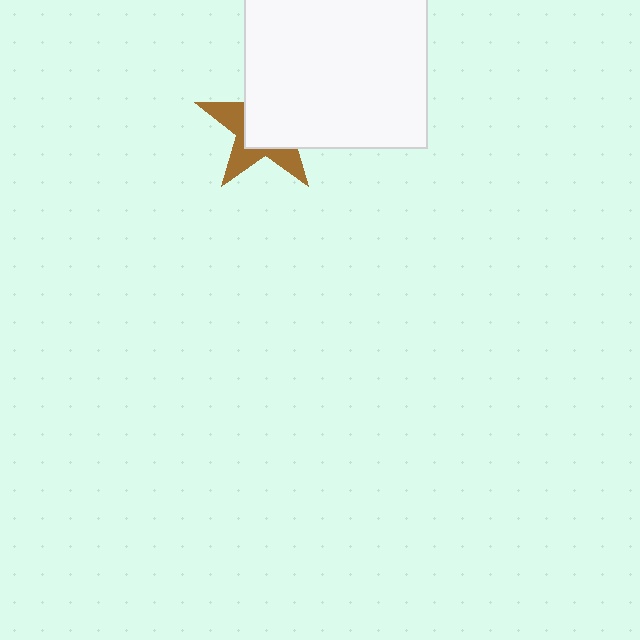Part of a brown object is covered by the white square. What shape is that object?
It is a star.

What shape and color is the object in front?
The object in front is a white square.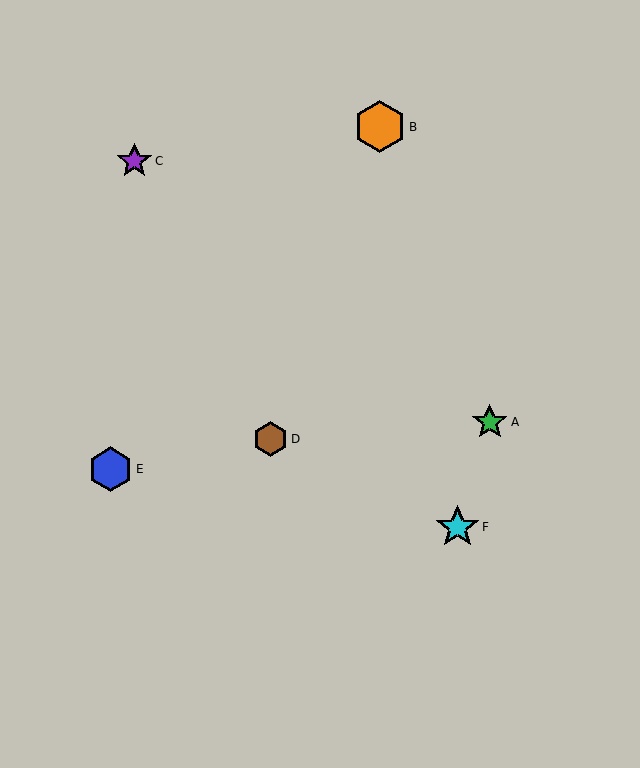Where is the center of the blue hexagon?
The center of the blue hexagon is at (110, 469).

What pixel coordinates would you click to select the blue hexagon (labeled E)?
Click at (110, 469) to select the blue hexagon E.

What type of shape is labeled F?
Shape F is a cyan star.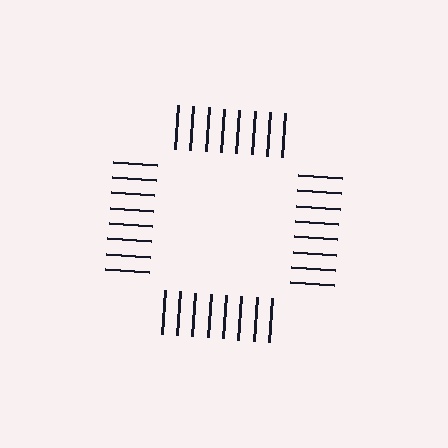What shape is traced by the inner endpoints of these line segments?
An illusory square — the line segments terminate on its edges but no continuous stroke is drawn.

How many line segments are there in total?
32 — 8 along each of the 4 edges.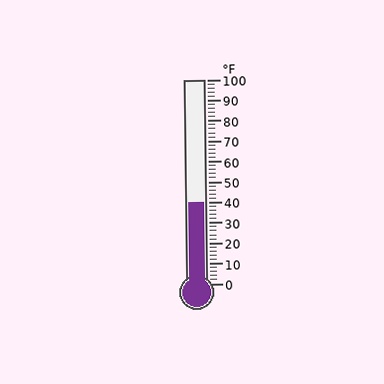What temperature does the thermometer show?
The thermometer shows approximately 40°F.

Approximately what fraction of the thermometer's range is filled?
The thermometer is filled to approximately 40% of its range.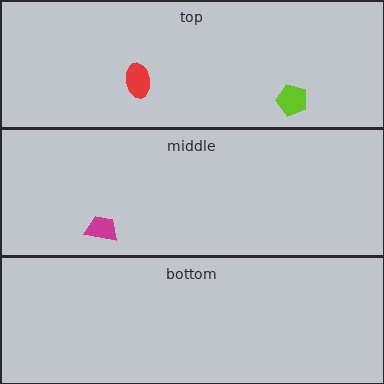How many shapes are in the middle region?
1.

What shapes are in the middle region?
The magenta trapezoid.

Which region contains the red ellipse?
The top region.